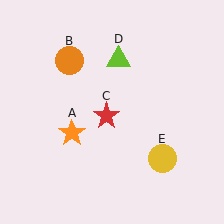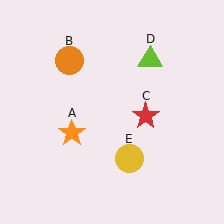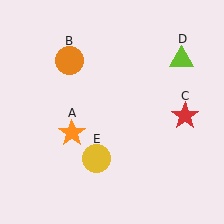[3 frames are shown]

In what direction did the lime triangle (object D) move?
The lime triangle (object D) moved right.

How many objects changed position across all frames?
3 objects changed position: red star (object C), lime triangle (object D), yellow circle (object E).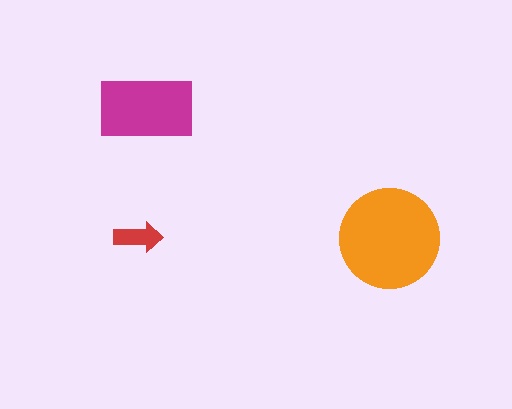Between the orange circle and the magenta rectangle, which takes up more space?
The orange circle.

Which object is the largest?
The orange circle.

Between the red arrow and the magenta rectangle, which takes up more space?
The magenta rectangle.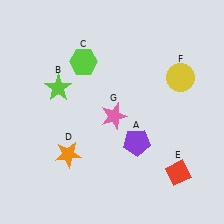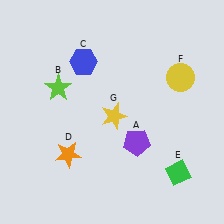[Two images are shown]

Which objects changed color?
C changed from lime to blue. E changed from red to green. G changed from pink to yellow.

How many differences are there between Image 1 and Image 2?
There are 3 differences between the two images.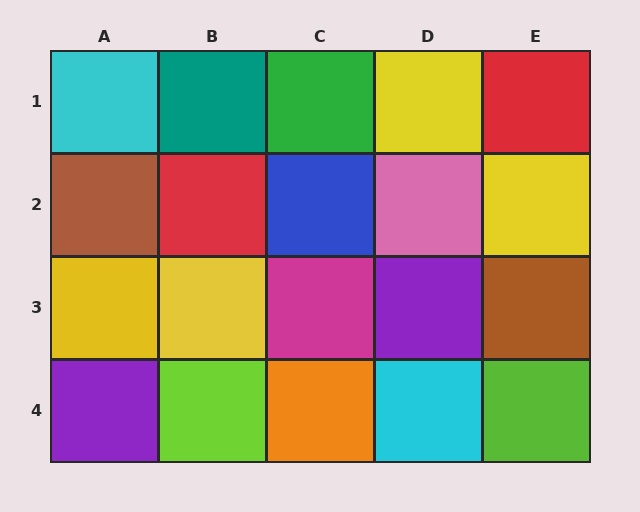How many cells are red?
2 cells are red.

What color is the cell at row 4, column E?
Lime.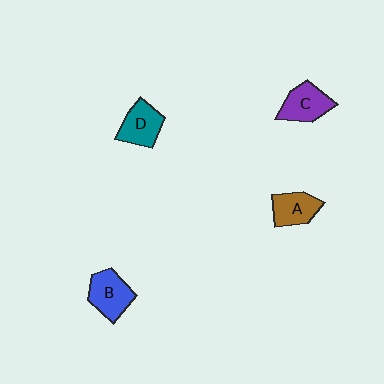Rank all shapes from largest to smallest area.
From largest to smallest: B (blue), C (purple), D (teal), A (brown).